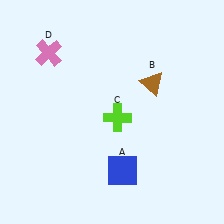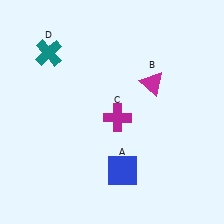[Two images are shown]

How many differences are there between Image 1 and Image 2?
There are 3 differences between the two images.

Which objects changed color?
B changed from brown to magenta. C changed from lime to magenta. D changed from pink to teal.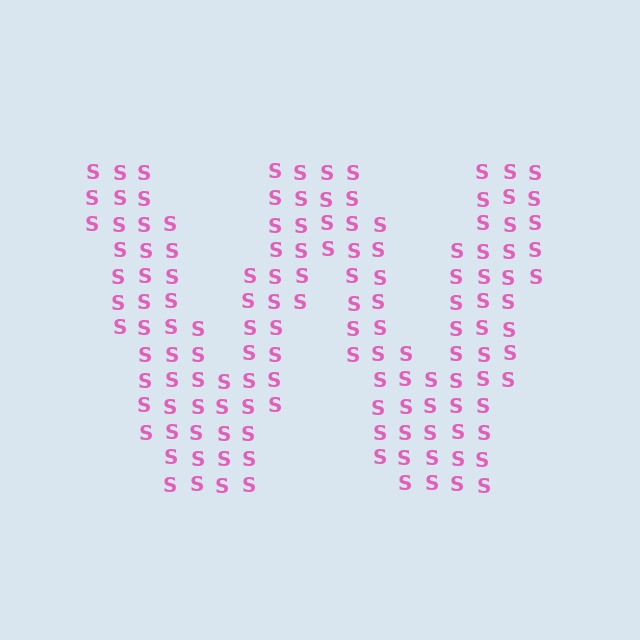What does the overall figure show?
The overall figure shows the letter W.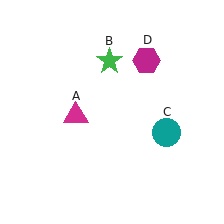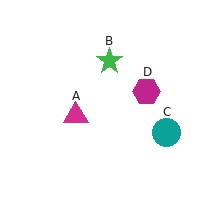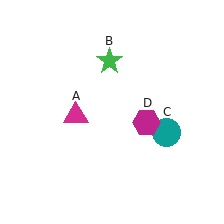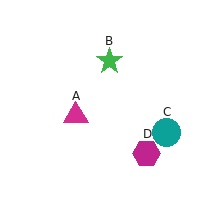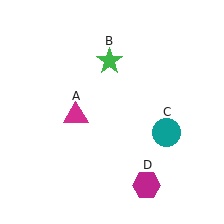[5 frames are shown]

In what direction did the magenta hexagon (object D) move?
The magenta hexagon (object D) moved down.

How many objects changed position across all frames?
1 object changed position: magenta hexagon (object D).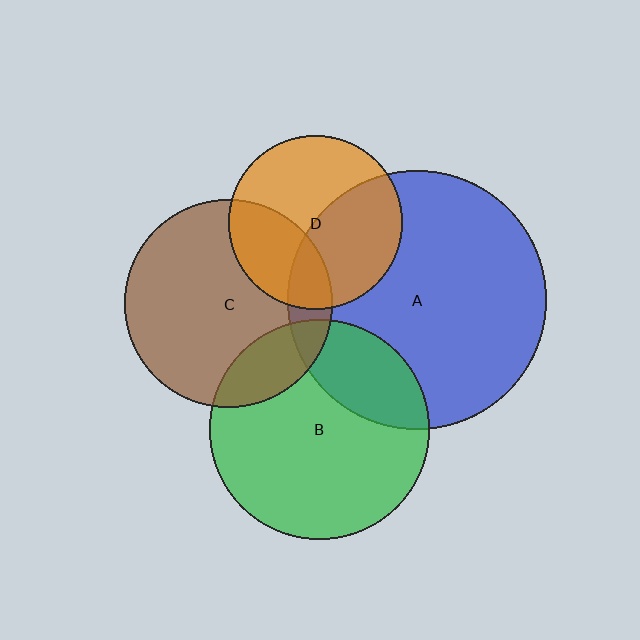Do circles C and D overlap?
Yes.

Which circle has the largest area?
Circle A (blue).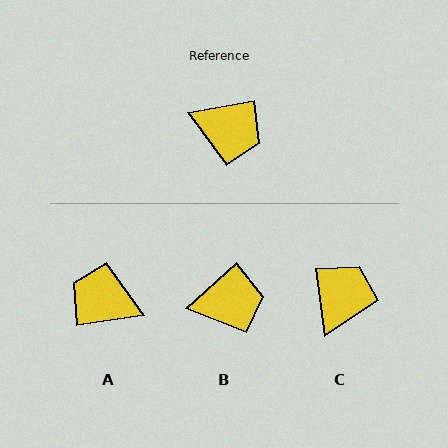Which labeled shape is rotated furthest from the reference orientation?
A, about 179 degrees away.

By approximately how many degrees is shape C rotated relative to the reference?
Approximately 87 degrees counter-clockwise.